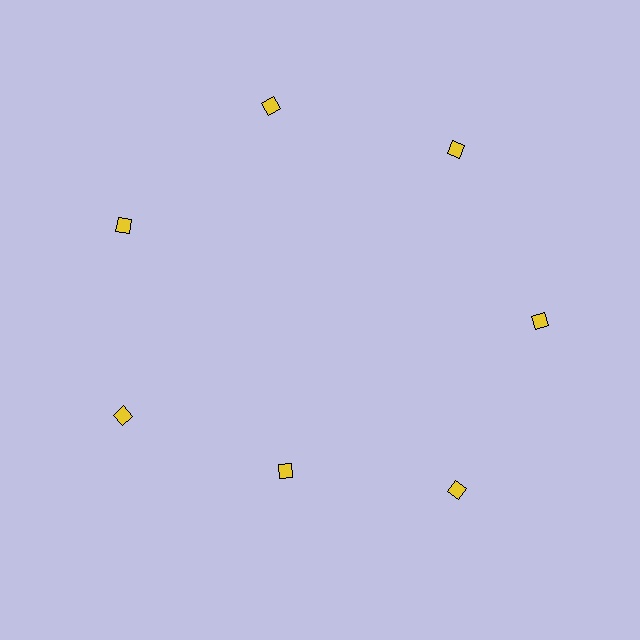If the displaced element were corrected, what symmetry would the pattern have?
It would have 7-fold rotational symmetry — the pattern would map onto itself every 51 degrees.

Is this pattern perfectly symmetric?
No. The 7 yellow diamonds are arranged in a ring, but one element near the 6 o'clock position is pulled inward toward the center, breaking the 7-fold rotational symmetry.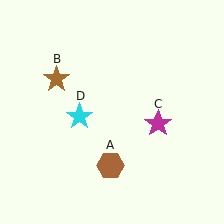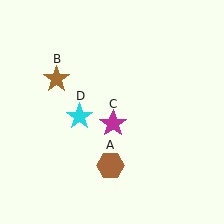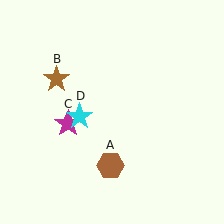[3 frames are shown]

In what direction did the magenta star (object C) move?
The magenta star (object C) moved left.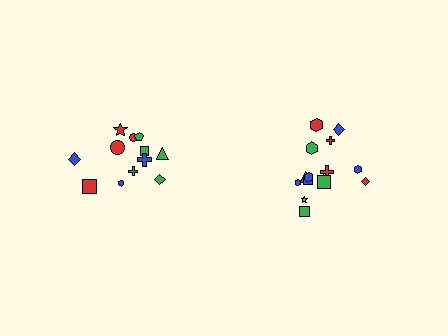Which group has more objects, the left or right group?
The right group.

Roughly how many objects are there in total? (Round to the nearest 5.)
Roughly 25 objects in total.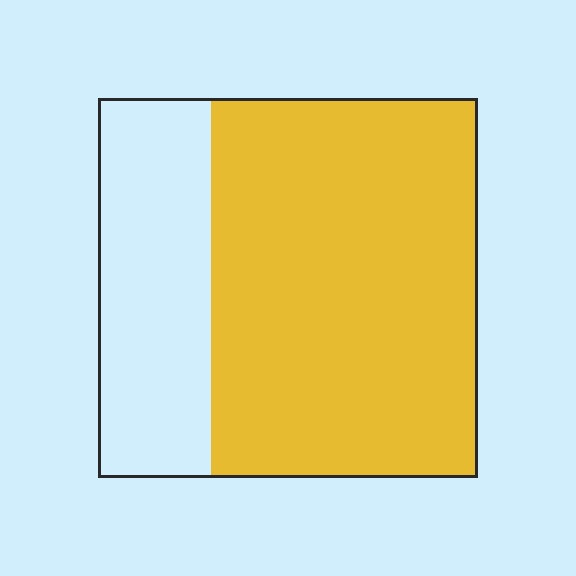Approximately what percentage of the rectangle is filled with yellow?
Approximately 70%.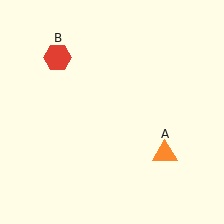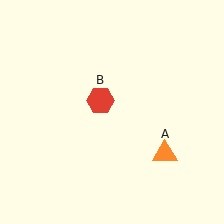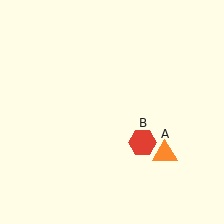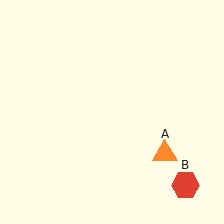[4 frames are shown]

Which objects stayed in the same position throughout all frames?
Orange triangle (object A) remained stationary.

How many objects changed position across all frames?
1 object changed position: red hexagon (object B).